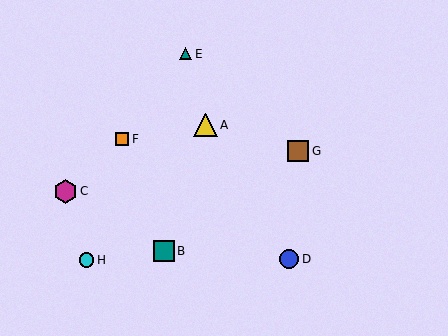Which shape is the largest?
The magenta hexagon (labeled C) is the largest.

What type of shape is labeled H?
Shape H is a cyan circle.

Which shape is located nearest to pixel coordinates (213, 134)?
The yellow triangle (labeled A) at (206, 125) is nearest to that location.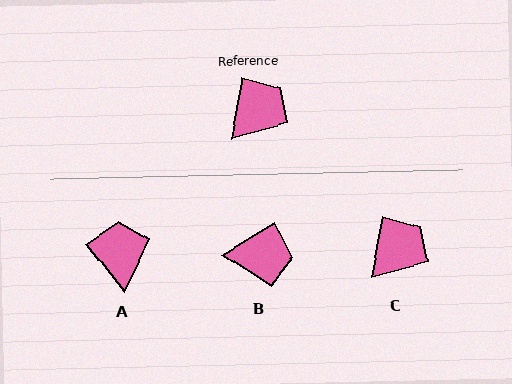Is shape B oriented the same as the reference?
No, it is off by about 48 degrees.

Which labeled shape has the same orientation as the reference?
C.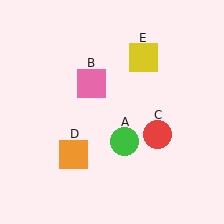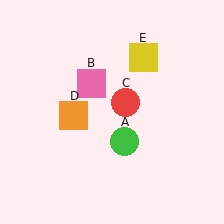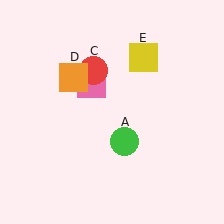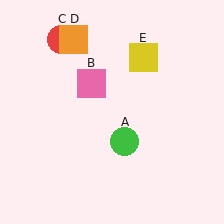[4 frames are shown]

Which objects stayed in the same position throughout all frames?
Green circle (object A) and pink square (object B) and yellow square (object E) remained stationary.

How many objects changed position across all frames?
2 objects changed position: red circle (object C), orange square (object D).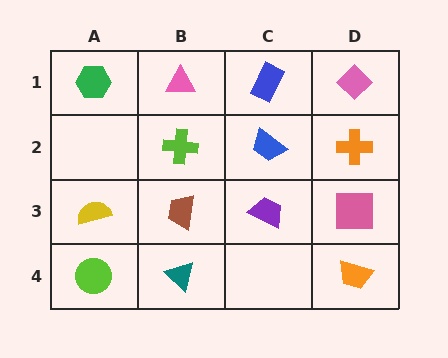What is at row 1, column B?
A pink triangle.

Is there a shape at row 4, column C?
No, that cell is empty.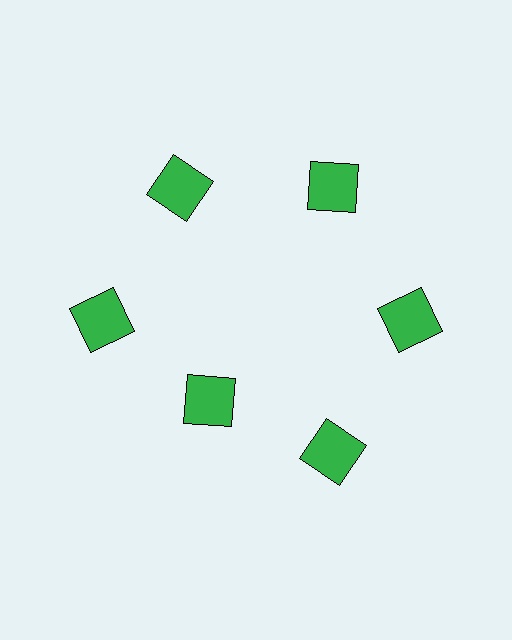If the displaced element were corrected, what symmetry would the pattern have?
It would have 6-fold rotational symmetry — the pattern would map onto itself every 60 degrees.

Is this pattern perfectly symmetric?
No. The 6 green squares are arranged in a ring, but one element near the 7 o'clock position is pulled inward toward the center, breaking the 6-fold rotational symmetry.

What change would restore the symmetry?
The symmetry would be restored by moving it outward, back onto the ring so that all 6 squares sit at equal angles and equal distance from the center.